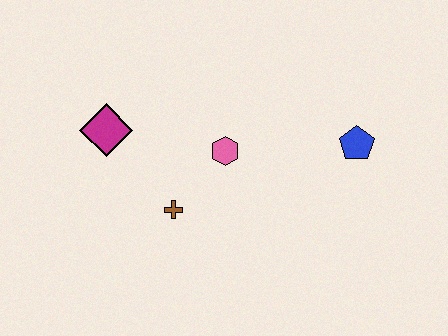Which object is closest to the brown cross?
The pink hexagon is closest to the brown cross.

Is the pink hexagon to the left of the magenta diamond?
No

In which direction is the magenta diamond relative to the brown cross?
The magenta diamond is above the brown cross.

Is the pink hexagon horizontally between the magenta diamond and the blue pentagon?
Yes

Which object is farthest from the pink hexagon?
The blue pentagon is farthest from the pink hexagon.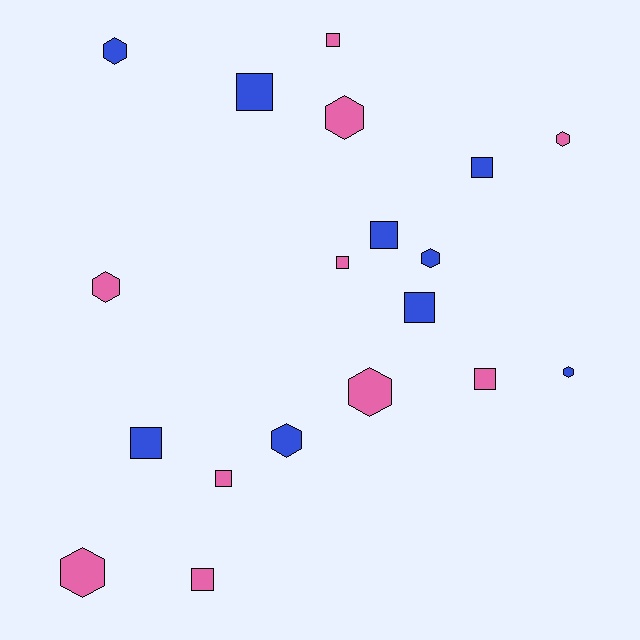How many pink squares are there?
There are 5 pink squares.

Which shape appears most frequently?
Square, with 10 objects.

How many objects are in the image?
There are 19 objects.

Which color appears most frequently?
Pink, with 10 objects.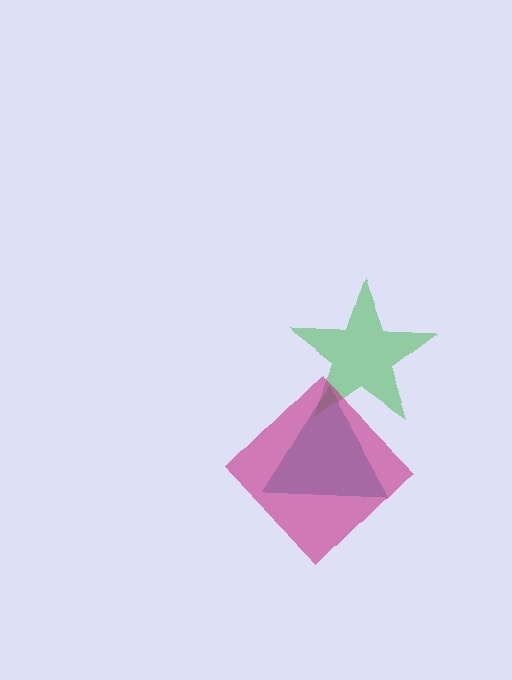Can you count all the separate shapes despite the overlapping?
Yes, there are 3 separate shapes.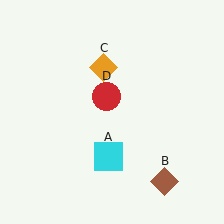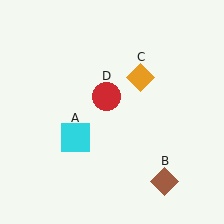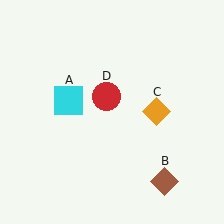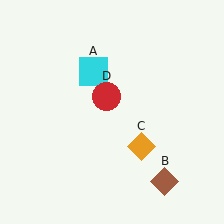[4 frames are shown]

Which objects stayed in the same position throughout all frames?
Brown diamond (object B) and red circle (object D) remained stationary.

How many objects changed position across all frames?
2 objects changed position: cyan square (object A), orange diamond (object C).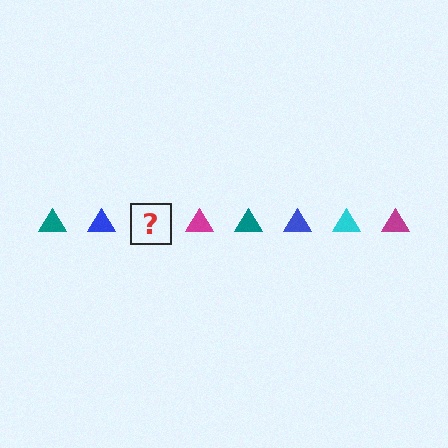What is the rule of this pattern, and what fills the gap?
The rule is that the pattern cycles through teal, blue, cyan, magenta triangles. The gap should be filled with a cyan triangle.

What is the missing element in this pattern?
The missing element is a cyan triangle.